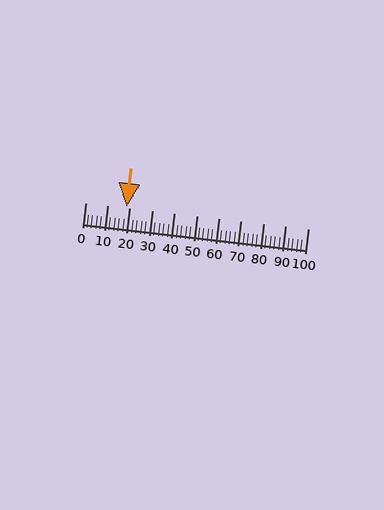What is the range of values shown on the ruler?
The ruler shows values from 0 to 100.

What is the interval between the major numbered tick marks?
The major tick marks are spaced 10 units apart.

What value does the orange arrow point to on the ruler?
The orange arrow points to approximately 18.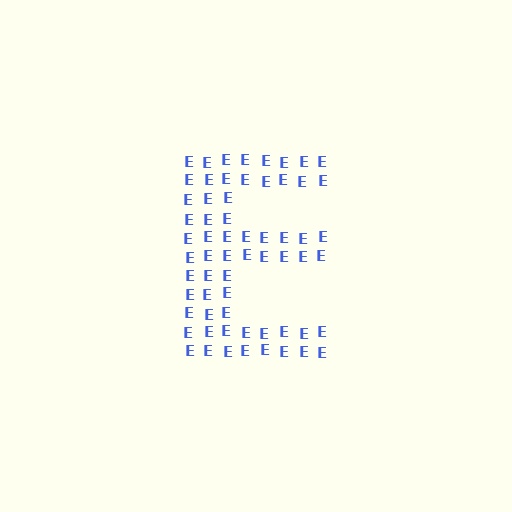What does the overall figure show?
The overall figure shows the letter E.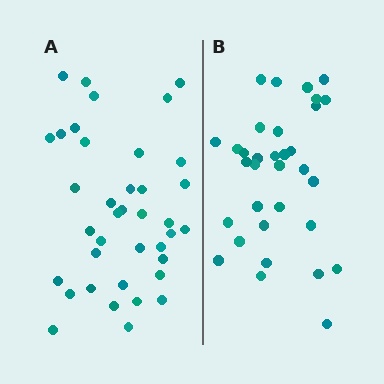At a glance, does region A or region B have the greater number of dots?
Region A (the left region) has more dots.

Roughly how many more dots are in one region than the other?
Region A has about 5 more dots than region B.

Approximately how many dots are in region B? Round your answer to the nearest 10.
About 30 dots. (The exact count is 33, which rounds to 30.)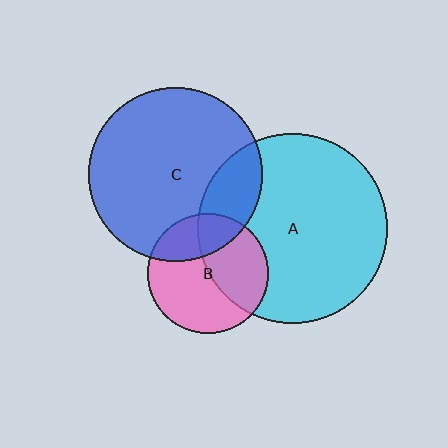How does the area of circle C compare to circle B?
Approximately 2.1 times.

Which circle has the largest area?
Circle A (cyan).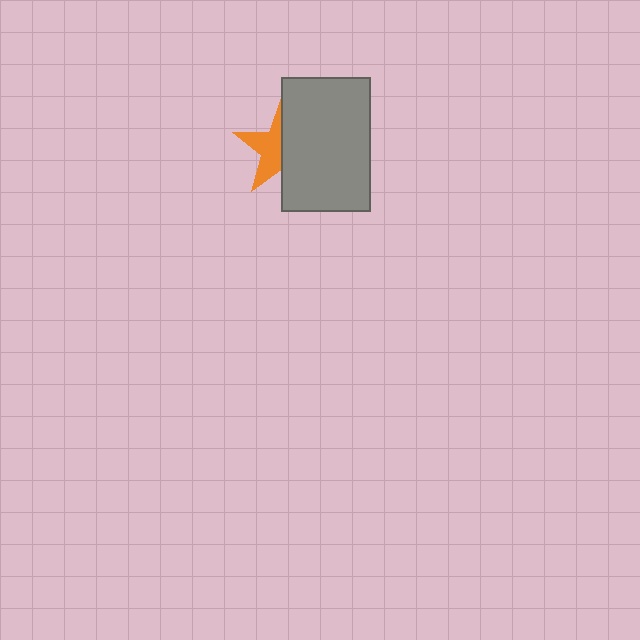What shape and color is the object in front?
The object in front is a gray rectangle.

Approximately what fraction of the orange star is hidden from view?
Roughly 50% of the orange star is hidden behind the gray rectangle.